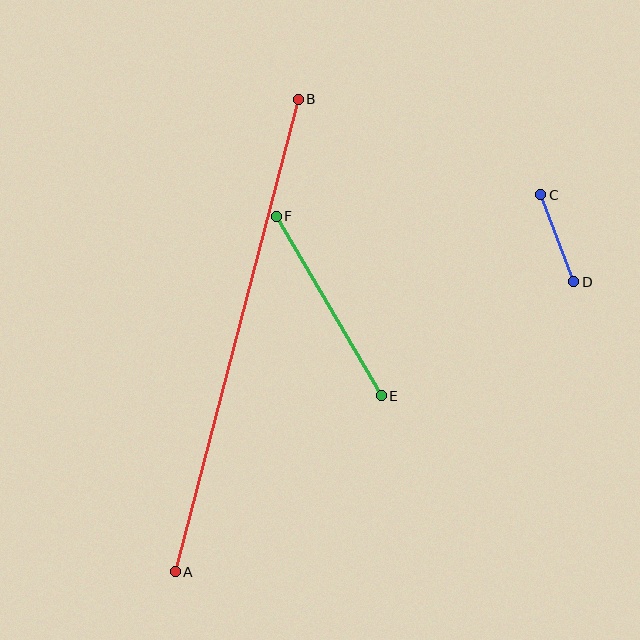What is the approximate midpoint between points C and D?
The midpoint is at approximately (557, 238) pixels.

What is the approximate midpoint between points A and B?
The midpoint is at approximately (237, 335) pixels.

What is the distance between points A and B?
The distance is approximately 488 pixels.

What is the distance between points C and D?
The distance is approximately 93 pixels.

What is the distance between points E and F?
The distance is approximately 208 pixels.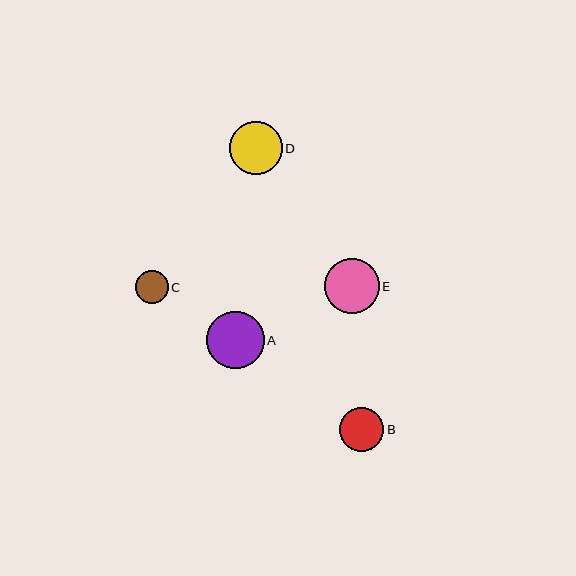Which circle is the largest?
Circle A is the largest with a size of approximately 57 pixels.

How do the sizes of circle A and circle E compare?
Circle A and circle E are approximately the same size.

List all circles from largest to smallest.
From largest to smallest: A, E, D, B, C.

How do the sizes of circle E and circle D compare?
Circle E and circle D are approximately the same size.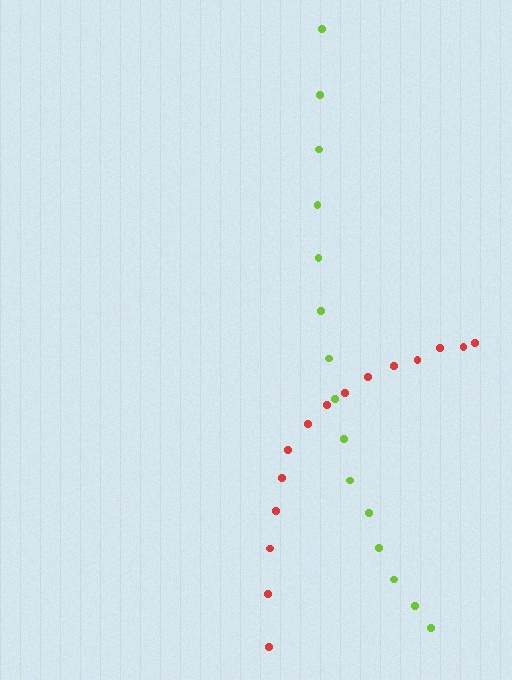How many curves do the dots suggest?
There are 2 distinct paths.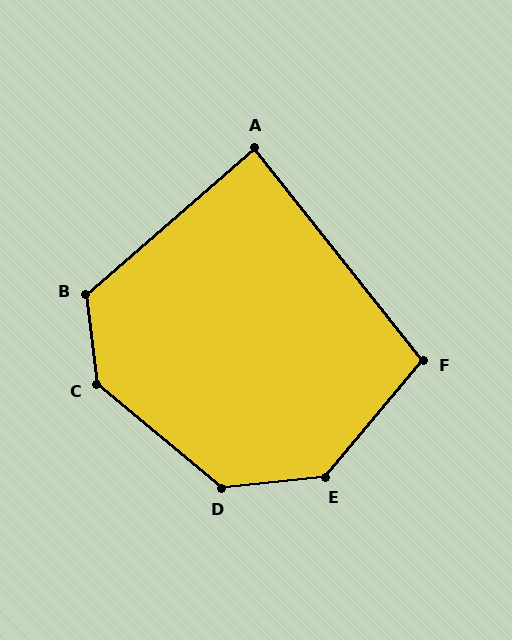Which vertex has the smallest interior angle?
A, at approximately 87 degrees.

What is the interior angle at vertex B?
Approximately 124 degrees (obtuse).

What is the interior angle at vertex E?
Approximately 136 degrees (obtuse).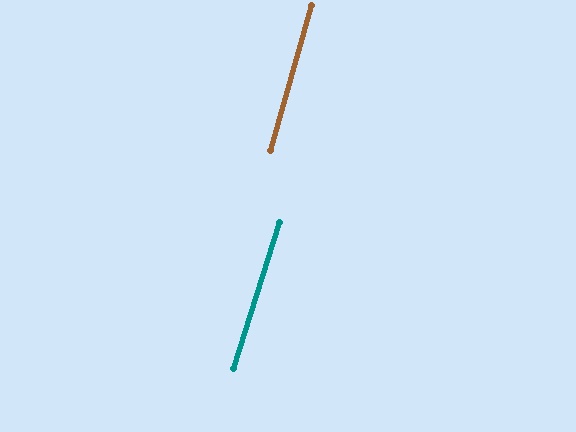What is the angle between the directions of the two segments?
Approximately 1 degree.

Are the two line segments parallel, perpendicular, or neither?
Parallel — their directions differ by only 1.5°.